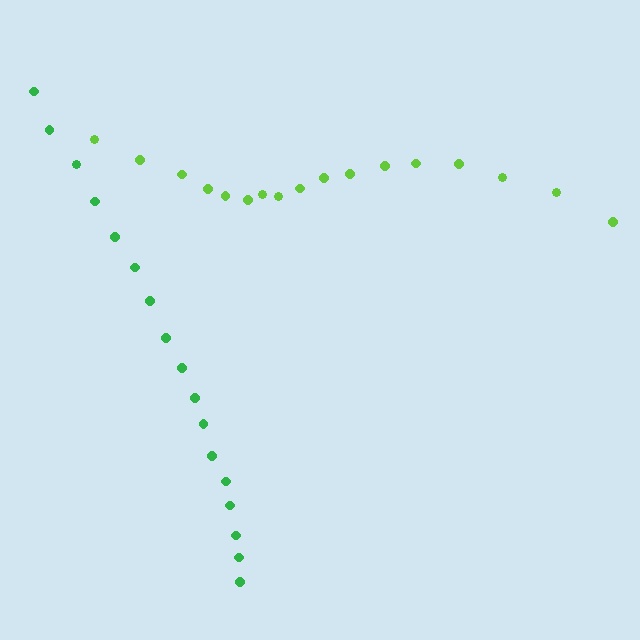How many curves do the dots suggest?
There are 2 distinct paths.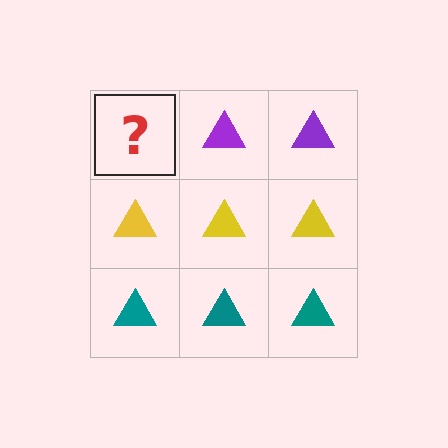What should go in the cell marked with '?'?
The missing cell should contain a purple triangle.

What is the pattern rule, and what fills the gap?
The rule is that each row has a consistent color. The gap should be filled with a purple triangle.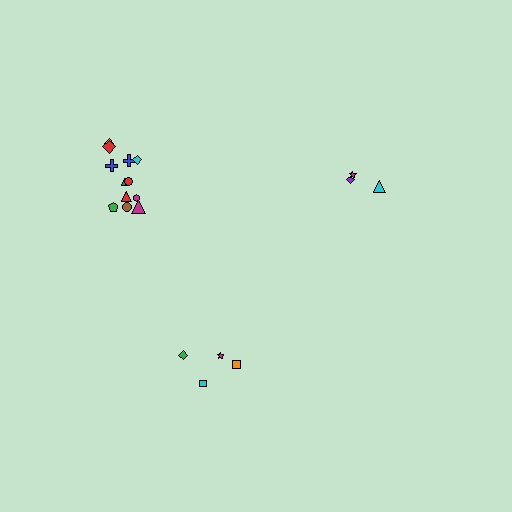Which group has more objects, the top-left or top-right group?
The top-left group.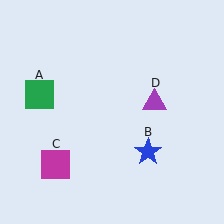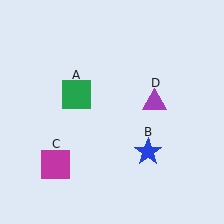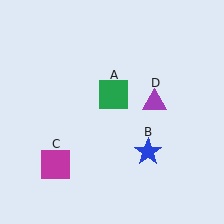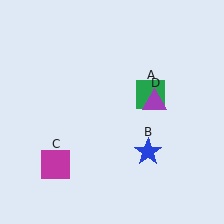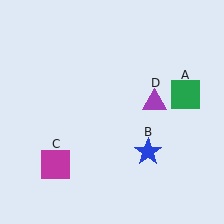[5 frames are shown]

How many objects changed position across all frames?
1 object changed position: green square (object A).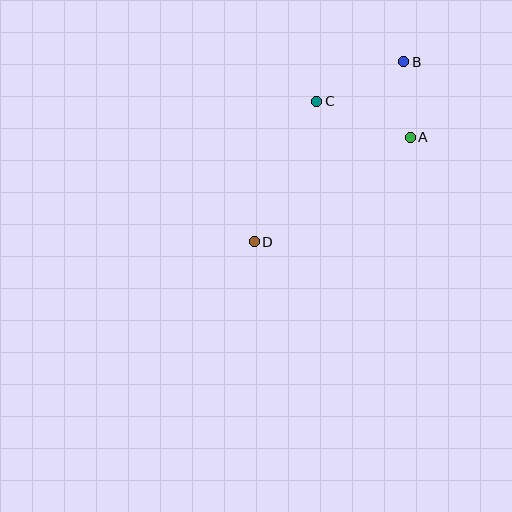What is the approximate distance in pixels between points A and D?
The distance between A and D is approximately 188 pixels.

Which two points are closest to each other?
Points A and B are closest to each other.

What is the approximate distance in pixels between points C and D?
The distance between C and D is approximately 154 pixels.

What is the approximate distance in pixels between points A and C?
The distance between A and C is approximately 100 pixels.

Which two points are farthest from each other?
Points B and D are farthest from each other.